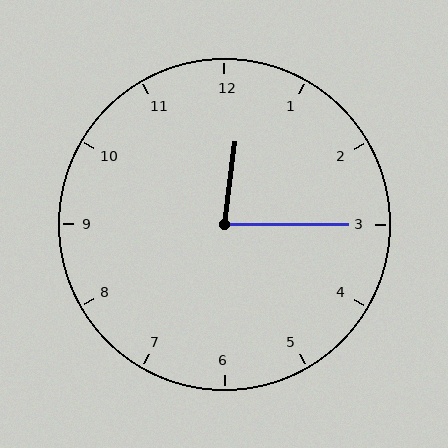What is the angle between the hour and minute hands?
Approximately 82 degrees.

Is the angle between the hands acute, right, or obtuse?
It is acute.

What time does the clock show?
12:15.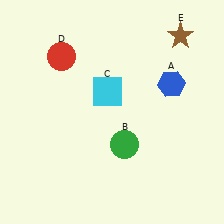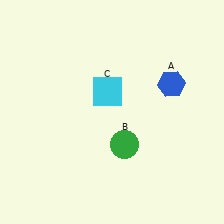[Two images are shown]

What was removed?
The brown star (E), the red circle (D) were removed in Image 2.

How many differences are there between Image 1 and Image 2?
There are 2 differences between the two images.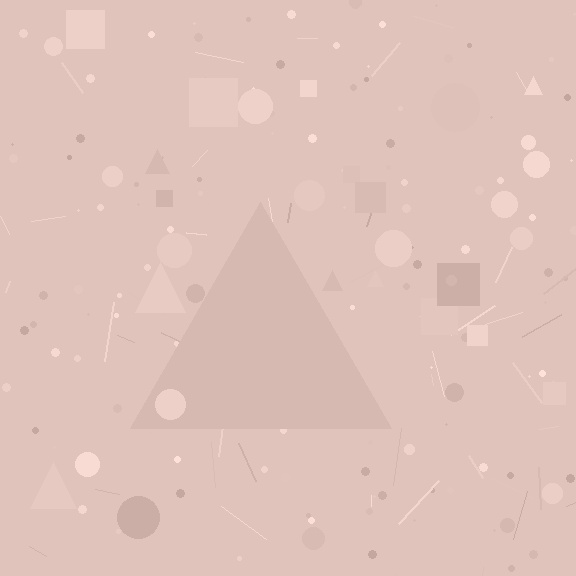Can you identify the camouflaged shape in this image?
The camouflaged shape is a triangle.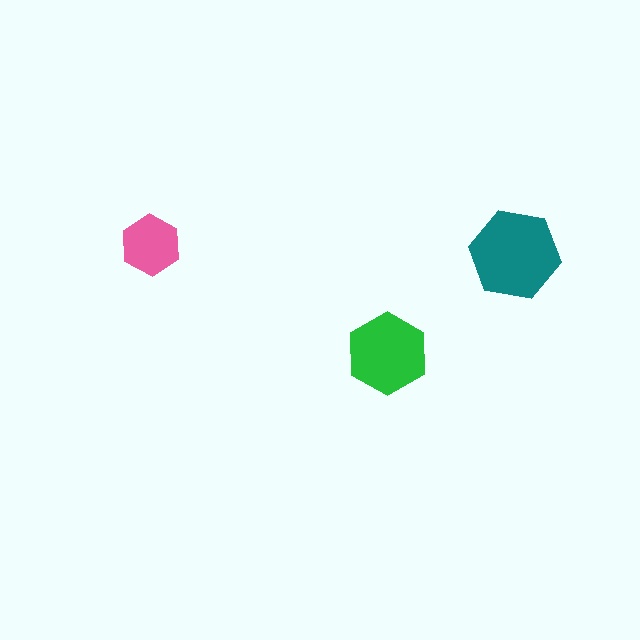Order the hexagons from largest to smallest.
the teal one, the green one, the pink one.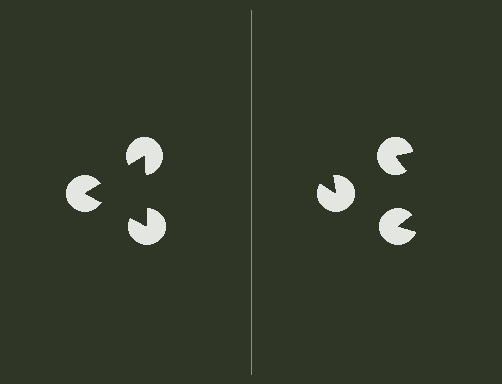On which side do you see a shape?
An illusory triangle appears on the left side. On the right side the wedge cuts are rotated, so no coherent shape forms.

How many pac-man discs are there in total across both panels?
6 — 3 on each side.